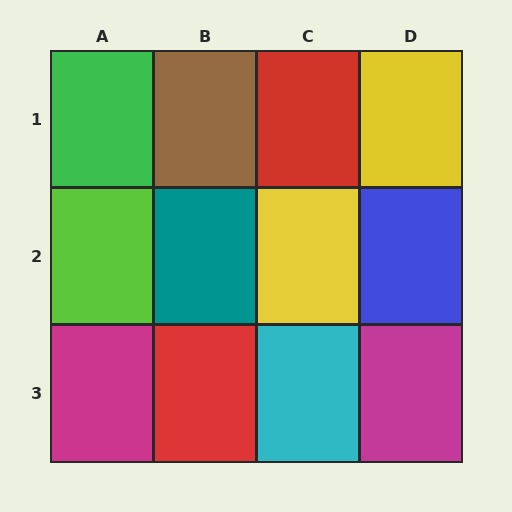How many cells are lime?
1 cell is lime.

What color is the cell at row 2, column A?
Lime.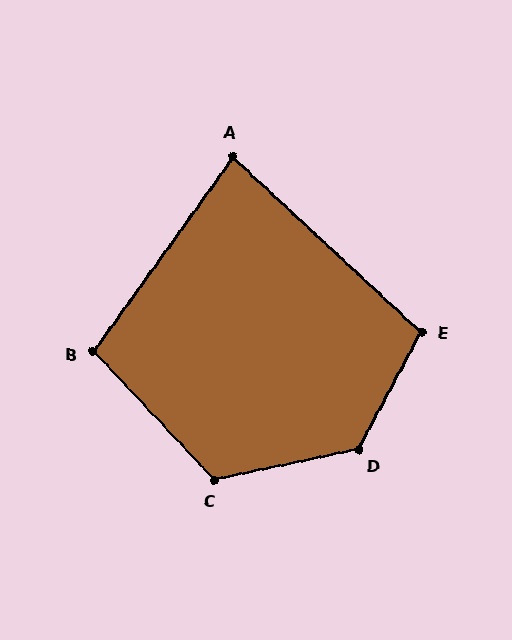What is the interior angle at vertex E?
Approximately 105 degrees (obtuse).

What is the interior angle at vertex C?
Approximately 121 degrees (obtuse).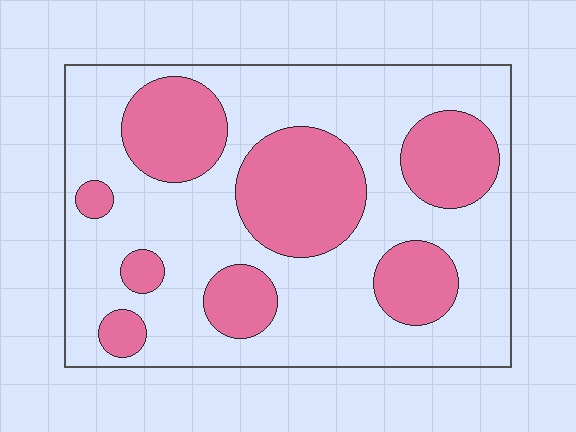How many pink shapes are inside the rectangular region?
8.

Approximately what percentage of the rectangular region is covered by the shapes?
Approximately 35%.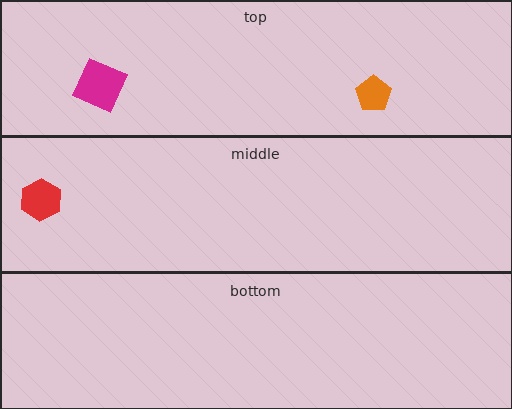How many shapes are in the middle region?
1.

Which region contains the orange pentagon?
The top region.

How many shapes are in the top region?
2.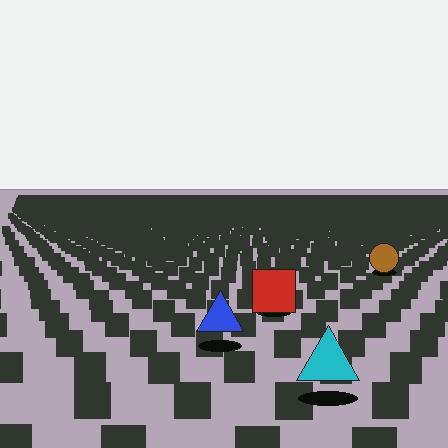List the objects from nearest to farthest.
From nearest to farthest: the cyan triangle, the blue triangle, the red square, the brown circle.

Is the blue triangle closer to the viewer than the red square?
Yes. The blue triangle is closer — you can tell from the texture gradient: the ground texture is coarser near it.